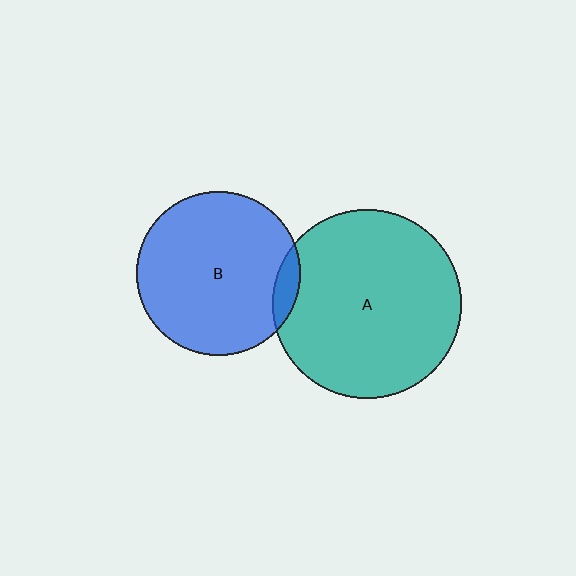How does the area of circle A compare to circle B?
Approximately 1.3 times.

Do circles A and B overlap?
Yes.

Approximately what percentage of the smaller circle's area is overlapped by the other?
Approximately 5%.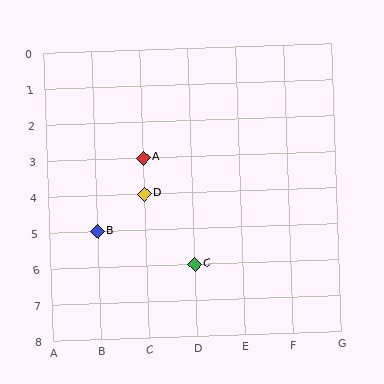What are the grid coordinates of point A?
Point A is at grid coordinates (C, 3).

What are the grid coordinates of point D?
Point D is at grid coordinates (C, 4).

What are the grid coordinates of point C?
Point C is at grid coordinates (D, 6).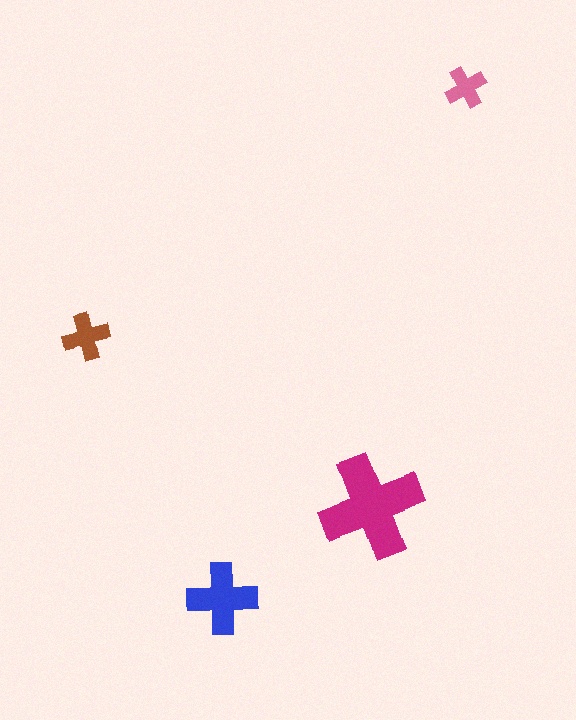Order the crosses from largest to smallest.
the magenta one, the blue one, the brown one, the pink one.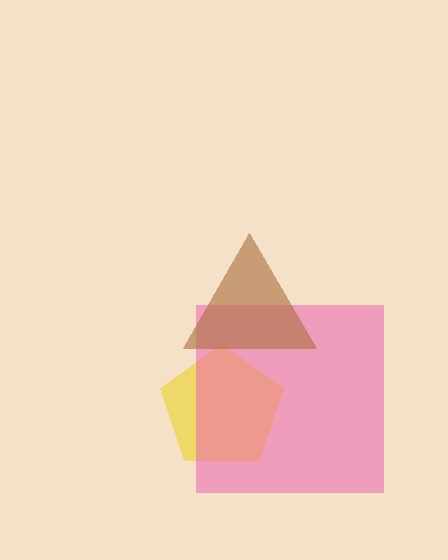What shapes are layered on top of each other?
The layered shapes are: a yellow pentagon, a pink square, a brown triangle.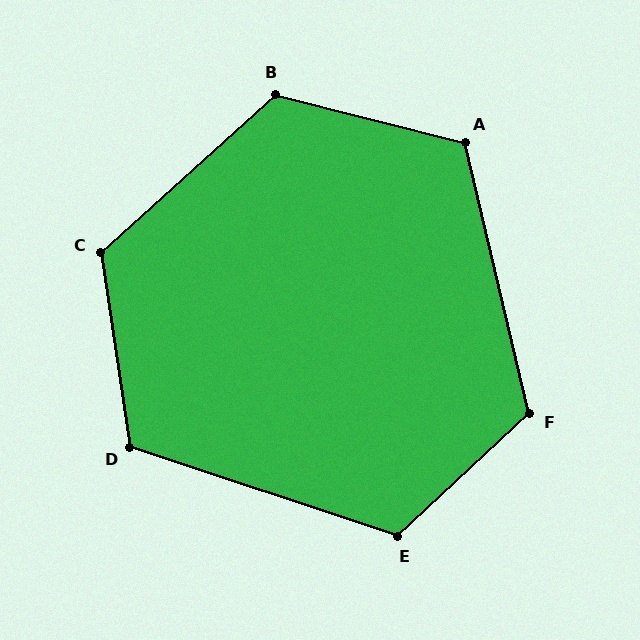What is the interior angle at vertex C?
Approximately 124 degrees (obtuse).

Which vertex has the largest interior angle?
B, at approximately 124 degrees.